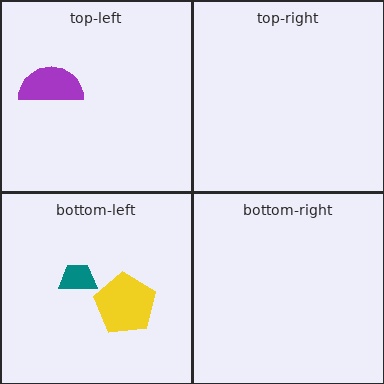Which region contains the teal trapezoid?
The bottom-left region.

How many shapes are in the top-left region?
1.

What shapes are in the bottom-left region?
The yellow pentagon, the teal trapezoid.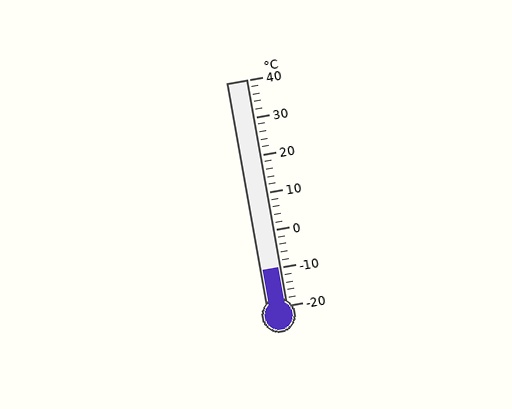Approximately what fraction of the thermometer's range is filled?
The thermometer is filled to approximately 15% of its range.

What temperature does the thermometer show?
The thermometer shows approximately -10°C.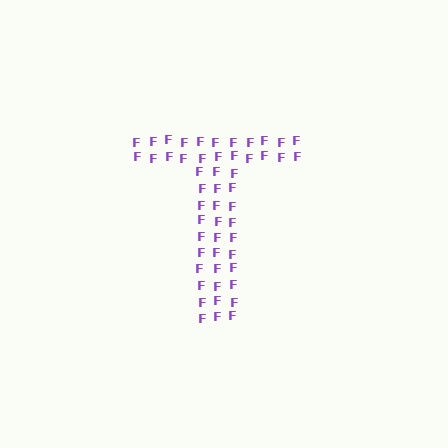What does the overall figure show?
The overall figure shows the letter T.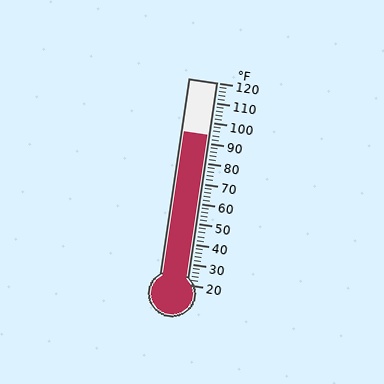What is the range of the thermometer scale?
The thermometer scale ranges from 20°F to 120°F.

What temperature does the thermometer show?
The thermometer shows approximately 94°F.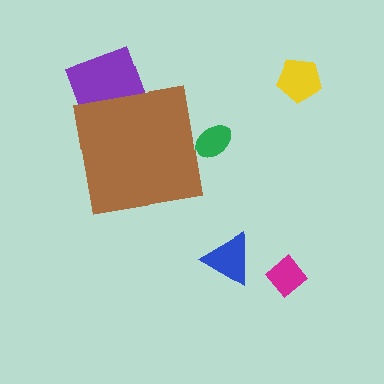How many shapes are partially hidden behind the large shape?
2 shapes are partially hidden.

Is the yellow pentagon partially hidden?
No, the yellow pentagon is fully visible.